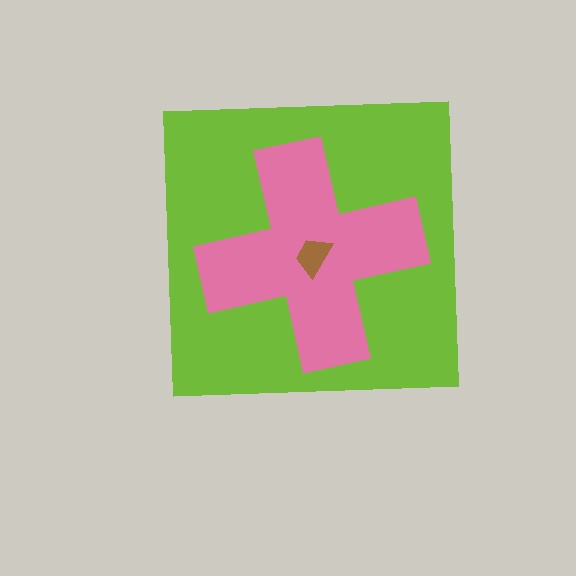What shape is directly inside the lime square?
The pink cross.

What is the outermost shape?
The lime square.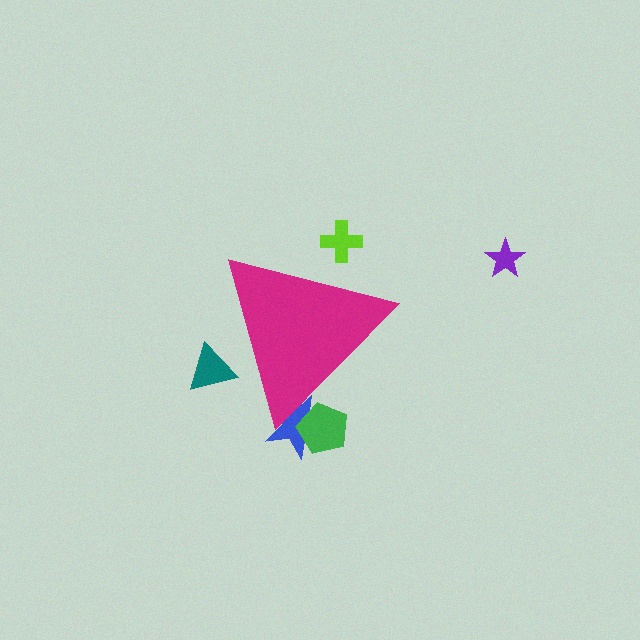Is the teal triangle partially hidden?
Yes, the teal triangle is partially hidden behind the magenta triangle.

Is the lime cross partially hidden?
Yes, the lime cross is partially hidden behind the magenta triangle.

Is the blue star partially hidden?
Yes, the blue star is partially hidden behind the magenta triangle.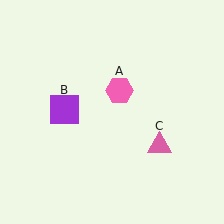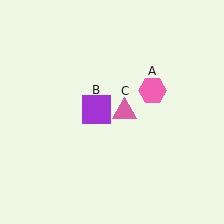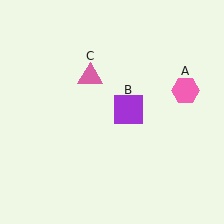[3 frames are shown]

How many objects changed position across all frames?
3 objects changed position: pink hexagon (object A), purple square (object B), pink triangle (object C).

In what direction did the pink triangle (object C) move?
The pink triangle (object C) moved up and to the left.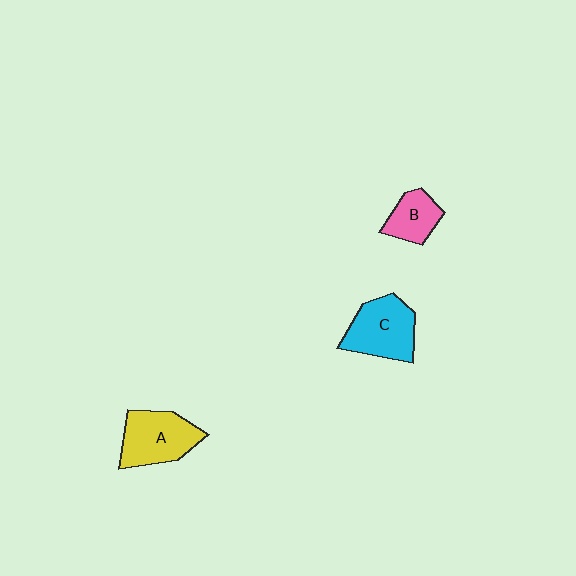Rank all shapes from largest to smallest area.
From largest to smallest: C (cyan), A (yellow), B (pink).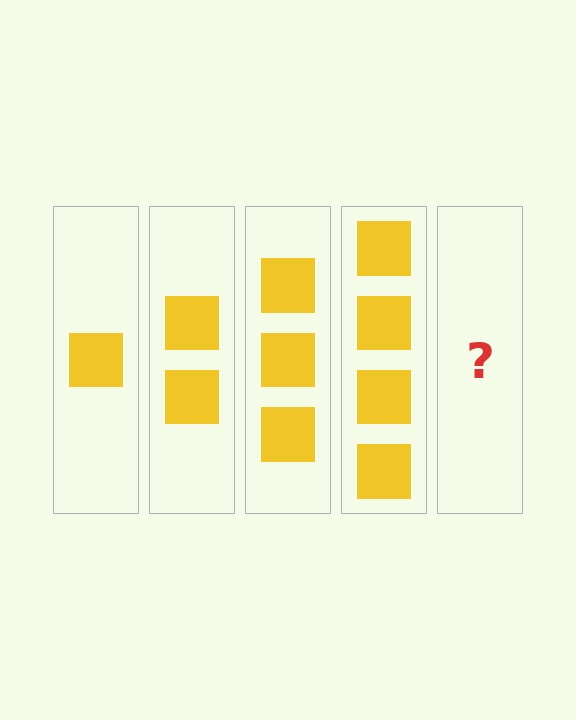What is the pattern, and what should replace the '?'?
The pattern is that each step adds one more square. The '?' should be 5 squares.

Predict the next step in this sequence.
The next step is 5 squares.